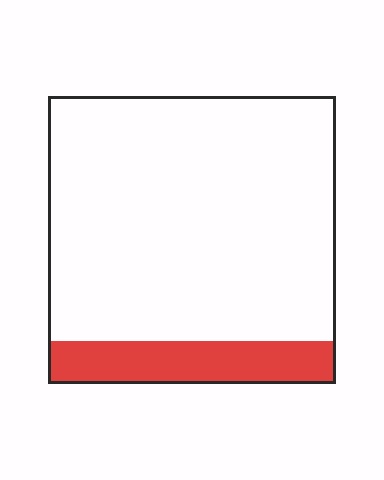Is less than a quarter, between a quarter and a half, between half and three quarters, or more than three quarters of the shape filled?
Less than a quarter.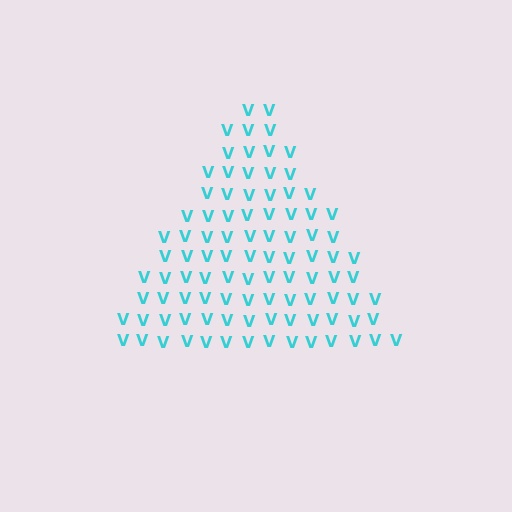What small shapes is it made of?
It is made of small letter V's.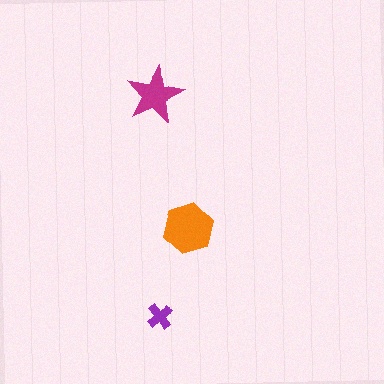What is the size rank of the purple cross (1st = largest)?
3rd.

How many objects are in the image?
There are 3 objects in the image.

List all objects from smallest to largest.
The purple cross, the magenta star, the orange hexagon.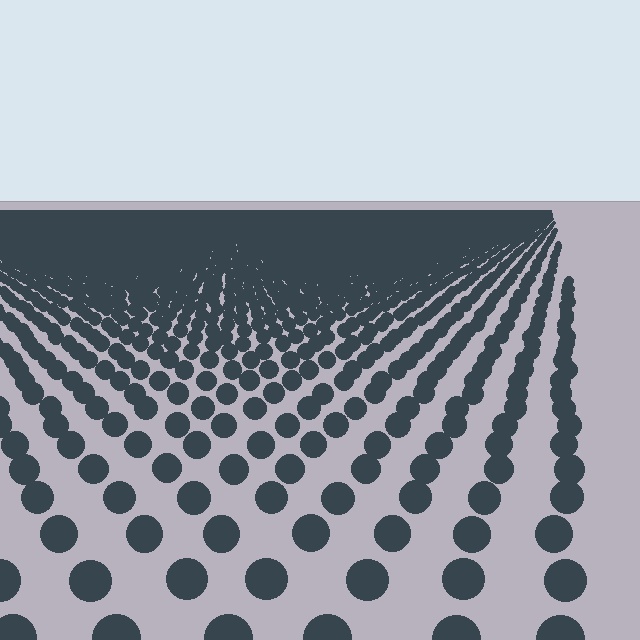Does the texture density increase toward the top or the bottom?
Density increases toward the top.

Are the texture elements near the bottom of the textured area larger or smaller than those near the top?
Larger. Near the bottom, elements are closer to the viewer and appear at a bigger on-screen size.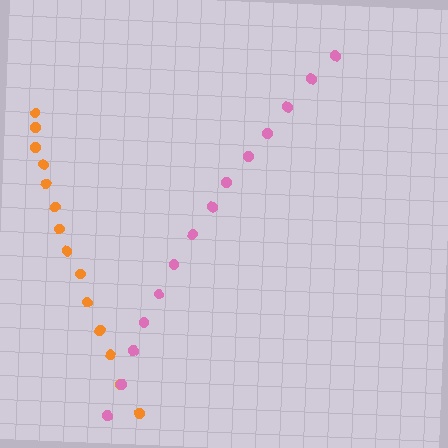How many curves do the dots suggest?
There are 2 distinct paths.